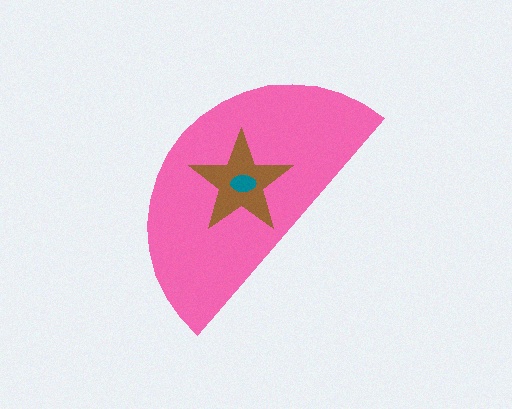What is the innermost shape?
The teal ellipse.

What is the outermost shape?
The pink semicircle.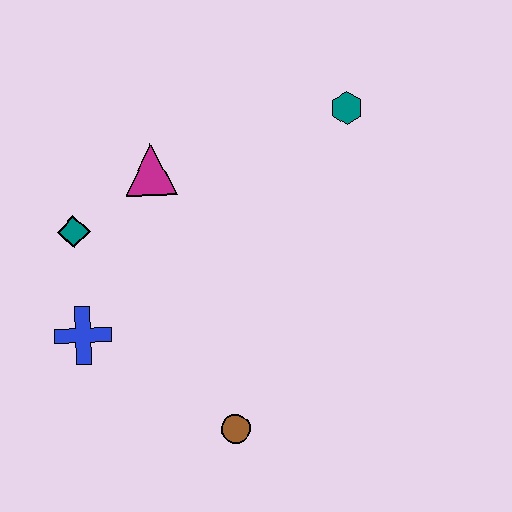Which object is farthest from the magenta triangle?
The brown circle is farthest from the magenta triangle.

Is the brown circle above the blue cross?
No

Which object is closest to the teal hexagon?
The magenta triangle is closest to the teal hexagon.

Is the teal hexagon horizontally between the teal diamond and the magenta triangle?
No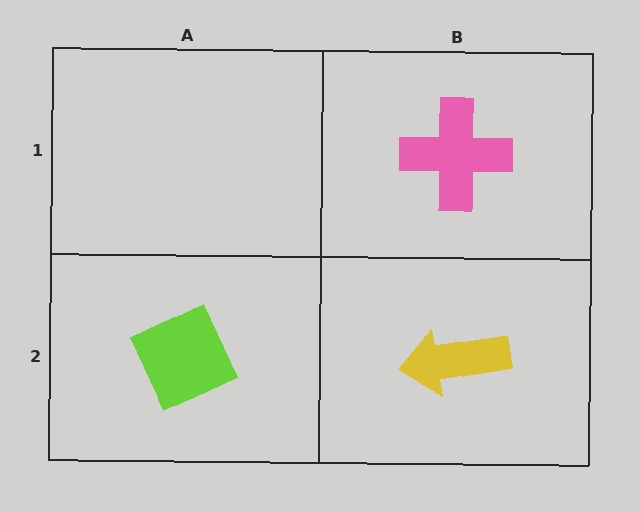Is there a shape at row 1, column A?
No, that cell is empty.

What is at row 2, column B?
A yellow arrow.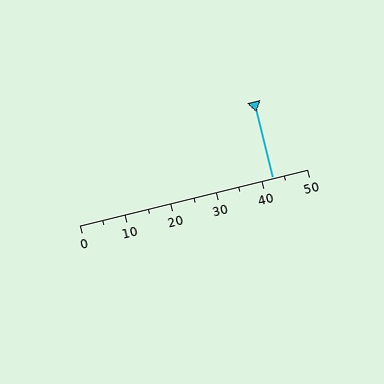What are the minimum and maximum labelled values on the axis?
The axis runs from 0 to 50.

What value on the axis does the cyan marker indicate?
The marker indicates approximately 42.5.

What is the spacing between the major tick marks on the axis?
The major ticks are spaced 10 apart.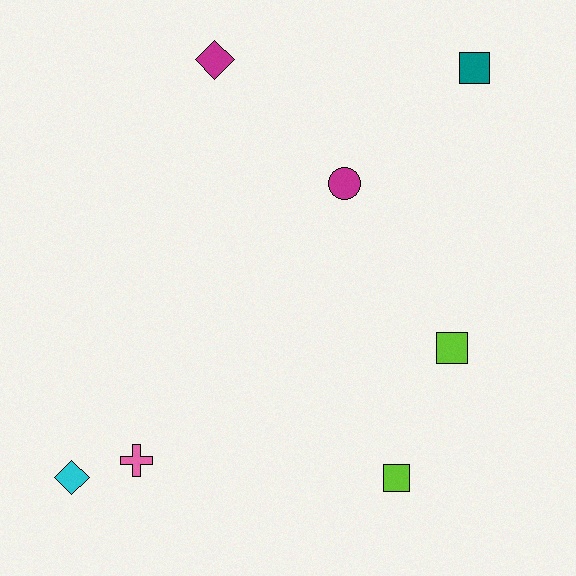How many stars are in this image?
There are no stars.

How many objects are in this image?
There are 7 objects.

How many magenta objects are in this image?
There are 2 magenta objects.